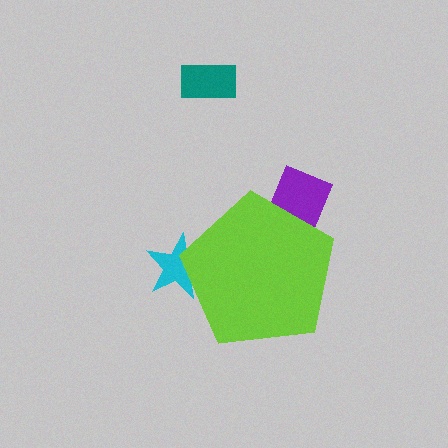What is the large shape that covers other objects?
A lime pentagon.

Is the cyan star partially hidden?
Yes, the cyan star is partially hidden behind the lime pentagon.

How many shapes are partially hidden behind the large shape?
2 shapes are partially hidden.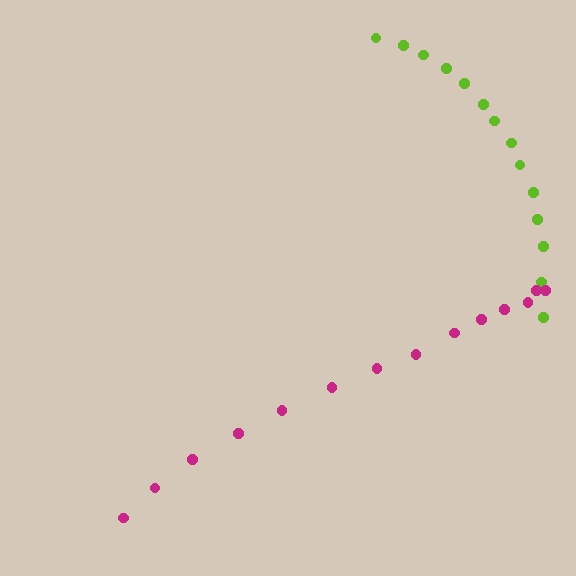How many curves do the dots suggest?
There are 2 distinct paths.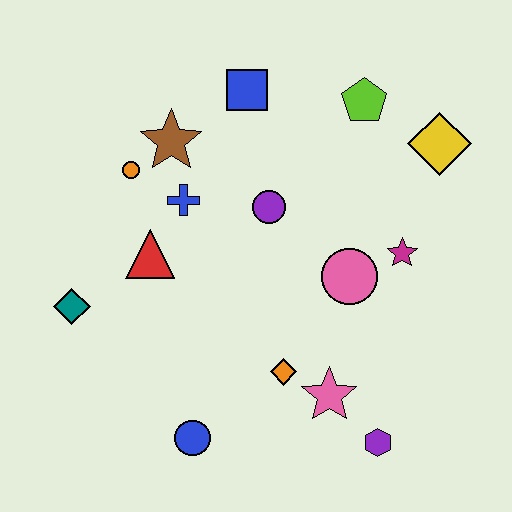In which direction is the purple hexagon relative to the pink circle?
The purple hexagon is below the pink circle.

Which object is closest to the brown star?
The orange circle is closest to the brown star.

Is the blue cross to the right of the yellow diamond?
No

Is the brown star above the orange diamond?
Yes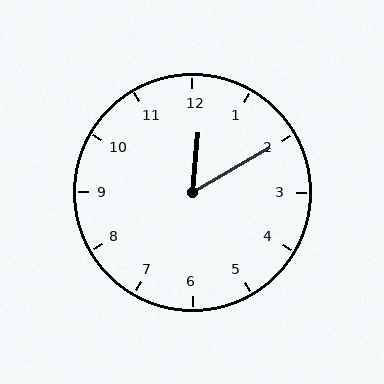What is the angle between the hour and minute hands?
Approximately 55 degrees.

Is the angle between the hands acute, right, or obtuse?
It is acute.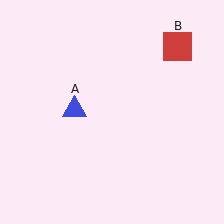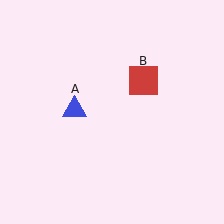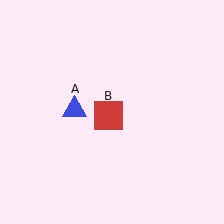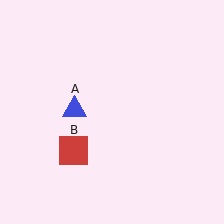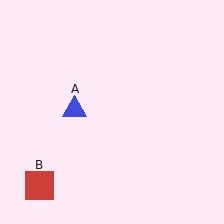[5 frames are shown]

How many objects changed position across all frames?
1 object changed position: red square (object B).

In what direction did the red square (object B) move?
The red square (object B) moved down and to the left.